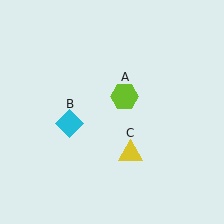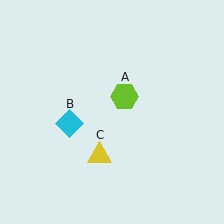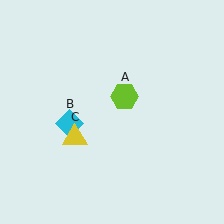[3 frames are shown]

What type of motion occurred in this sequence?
The yellow triangle (object C) rotated clockwise around the center of the scene.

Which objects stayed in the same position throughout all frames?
Lime hexagon (object A) and cyan diamond (object B) remained stationary.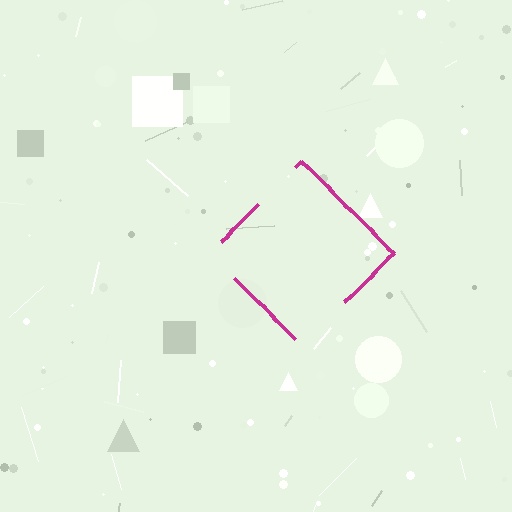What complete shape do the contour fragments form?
The contour fragments form a diamond.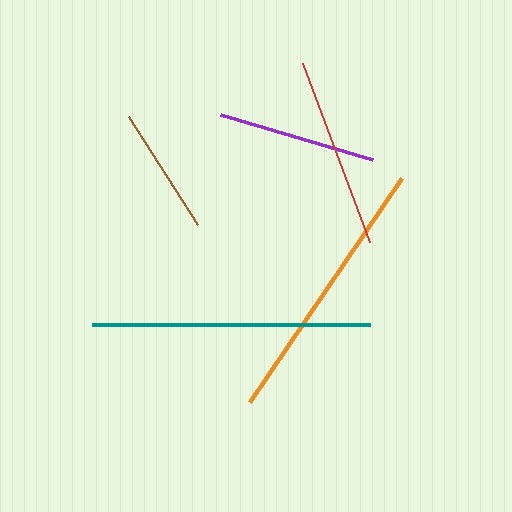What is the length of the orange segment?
The orange segment is approximately 270 pixels long.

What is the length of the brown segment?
The brown segment is approximately 128 pixels long.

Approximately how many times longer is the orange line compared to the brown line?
The orange line is approximately 2.1 times the length of the brown line.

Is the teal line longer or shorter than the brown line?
The teal line is longer than the brown line.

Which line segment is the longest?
The teal line is the longest at approximately 278 pixels.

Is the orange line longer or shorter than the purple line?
The orange line is longer than the purple line.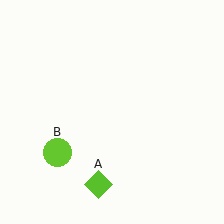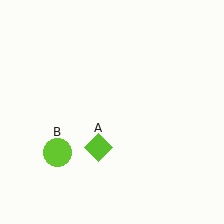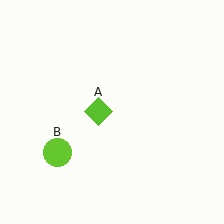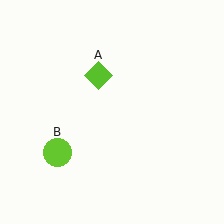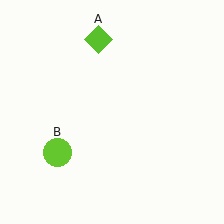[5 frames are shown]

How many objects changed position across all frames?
1 object changed position: lime diamond (object A).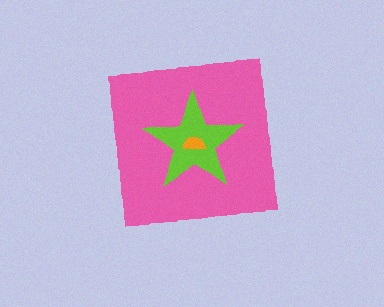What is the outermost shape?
The pink square.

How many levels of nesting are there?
3.